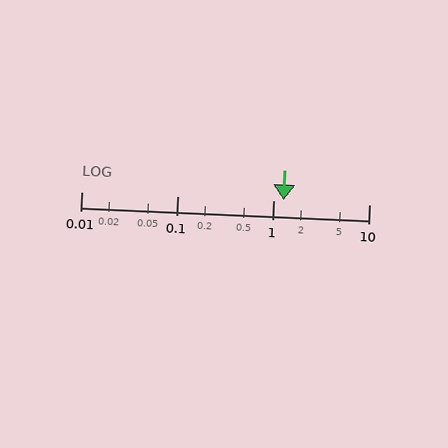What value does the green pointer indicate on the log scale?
The pointer indicates approximately 1.3.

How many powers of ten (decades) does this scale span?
The scale spans 3 decades, from 0.01 to 10.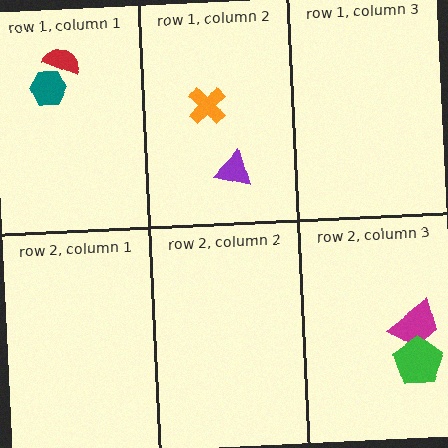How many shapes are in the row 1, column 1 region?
2.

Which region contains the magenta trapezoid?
The row 2, column 3 region.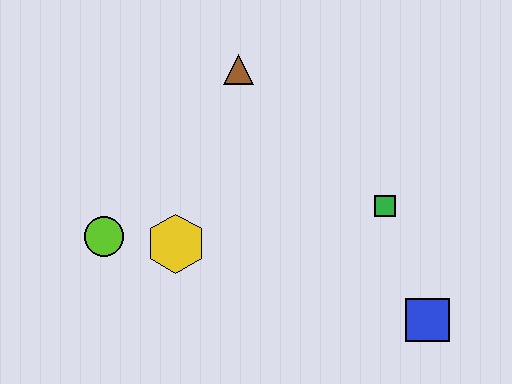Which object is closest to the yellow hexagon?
The lime circle is closest to the yellow hexagon.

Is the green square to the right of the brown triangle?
Yes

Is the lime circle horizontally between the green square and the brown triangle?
No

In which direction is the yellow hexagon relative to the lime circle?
The yellow hexagon is to the right of the lime circle.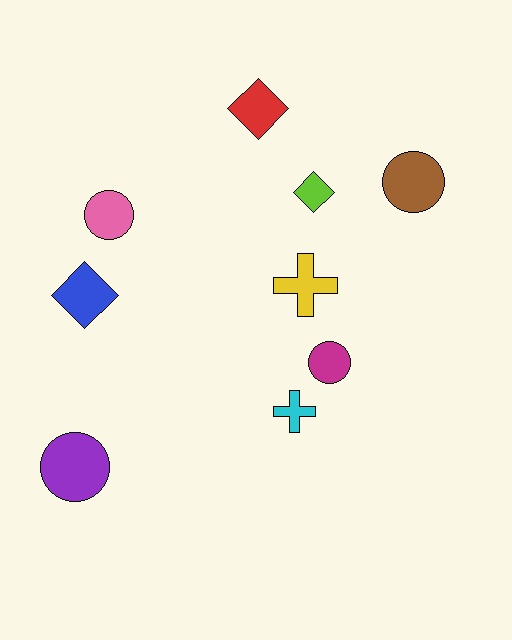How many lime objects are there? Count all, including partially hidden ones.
There is 1 lime object.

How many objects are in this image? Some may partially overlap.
There are 9 objects.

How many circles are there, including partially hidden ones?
There are 4 circles.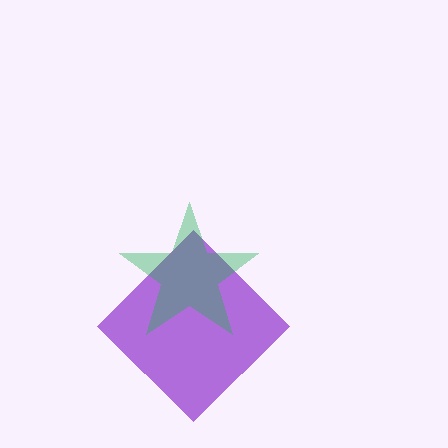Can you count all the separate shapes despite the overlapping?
Yes, there are 2 separate shapes.